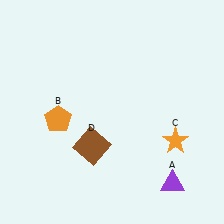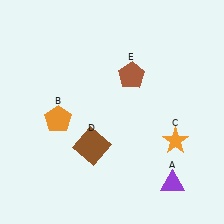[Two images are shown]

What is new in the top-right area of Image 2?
A brown pentagon (E) was added in the top-right area of Image 2.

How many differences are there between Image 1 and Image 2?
There is 1 difference between the two images.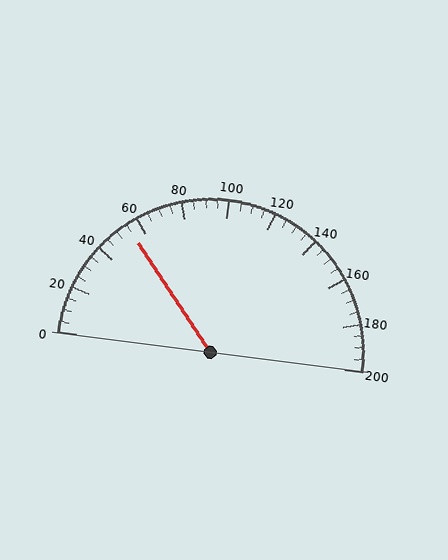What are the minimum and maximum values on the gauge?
The gauge ranges from 0 to 200.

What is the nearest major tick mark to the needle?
The nearest major tick mark is 60.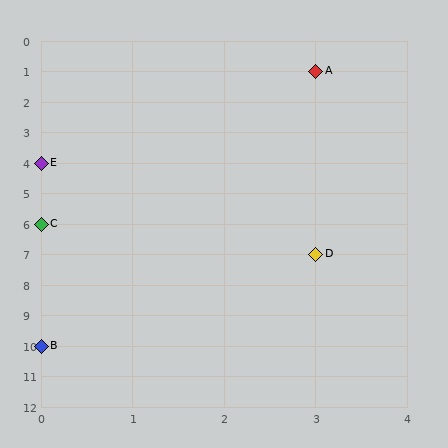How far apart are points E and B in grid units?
Points E and B are 6 rows apart.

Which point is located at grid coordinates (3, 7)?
Point D is at (3, 7).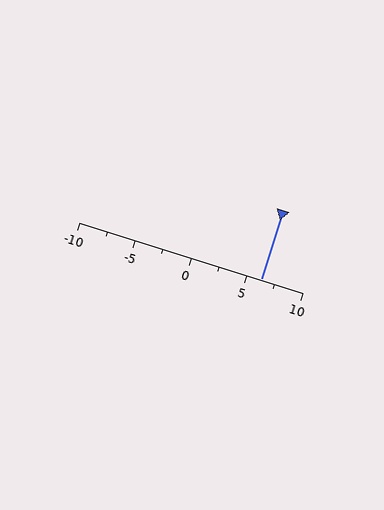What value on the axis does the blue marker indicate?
The marker indicates approximately 6.2.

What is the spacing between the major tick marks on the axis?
The major ticks are spaced 5 apart.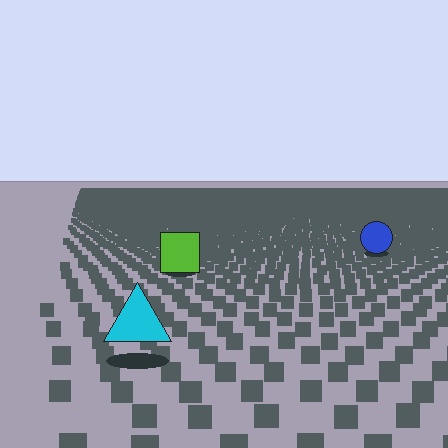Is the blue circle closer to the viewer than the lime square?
No. The lime square is closer — you can tell from the texture gradient: the ground texture is coarser near it.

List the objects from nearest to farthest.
From nearest to farthest: the cyan triangle, the lime square, the blue circle.